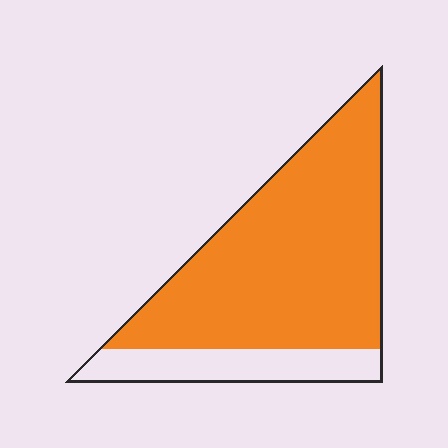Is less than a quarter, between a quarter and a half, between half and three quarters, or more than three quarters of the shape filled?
More than three quarters.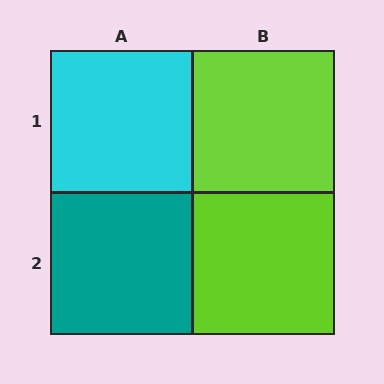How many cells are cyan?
1 cell is cyan.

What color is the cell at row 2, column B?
Lime.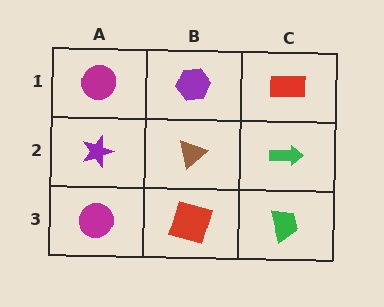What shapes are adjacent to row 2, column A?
A magenta circle (row 1, column A), a magenta circle (row 3, column A), a brown triangle (row 2, column B).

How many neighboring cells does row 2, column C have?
3.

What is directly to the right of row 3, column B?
A green trapezoid.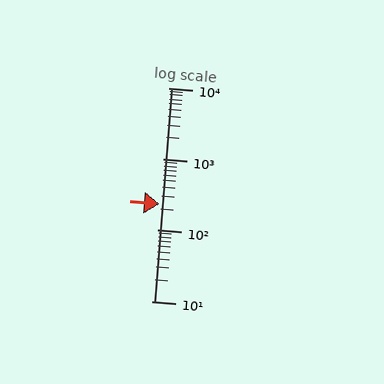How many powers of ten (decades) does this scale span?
The scale spans 3 decades, from 10 to 10000.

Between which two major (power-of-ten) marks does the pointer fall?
The pointer is between 100 and 1000.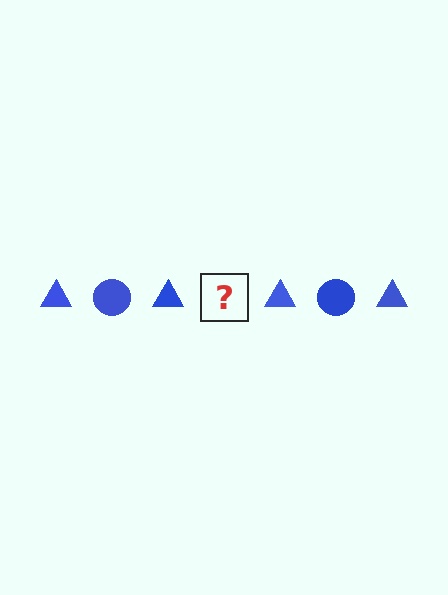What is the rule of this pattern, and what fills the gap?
The rule is that the pattern cycles through triangle, circle shapes in blue. The gap should be filled with a blue circle.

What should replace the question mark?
The question mark should be replaced with a blue circle.